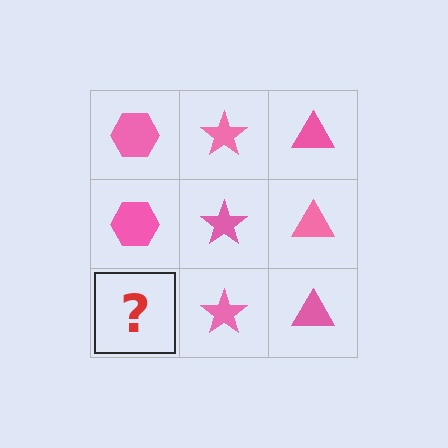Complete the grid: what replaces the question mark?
The question mark should be replaced with a pink hexagon.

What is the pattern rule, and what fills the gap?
The rule is that each column has a consistent shape. The gap should be filled with a pink hexagon.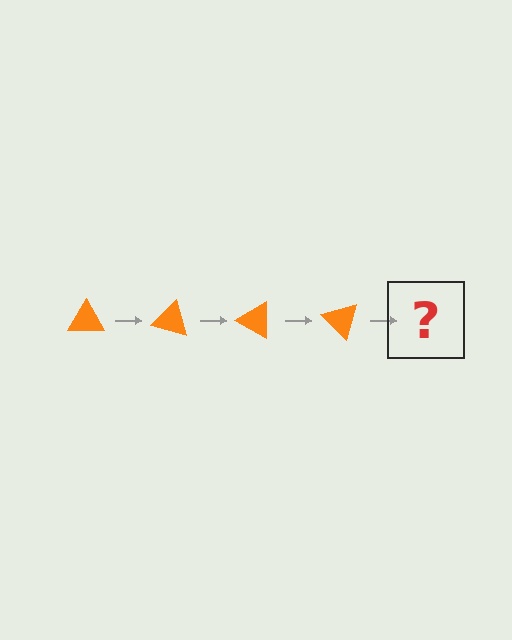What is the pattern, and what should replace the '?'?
The pattern is that the triangle rotates 15 degrees each step. The '?' should be an orange triangle rotated 60 degrees.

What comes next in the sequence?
The next element should be an orange triangle rotated 60 degrees.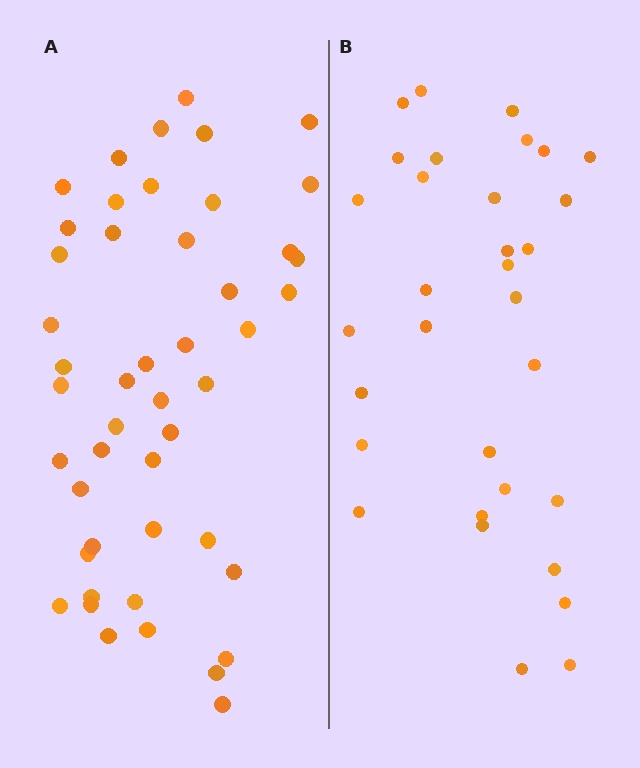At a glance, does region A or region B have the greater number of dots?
Region A (the left region) has more dots.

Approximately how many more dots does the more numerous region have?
Region A has approximately 15 more dots than region B.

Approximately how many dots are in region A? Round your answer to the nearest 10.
About 50 dots. (The exact count is 47, which rounds to 50.)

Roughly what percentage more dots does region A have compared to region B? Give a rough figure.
About 45% more.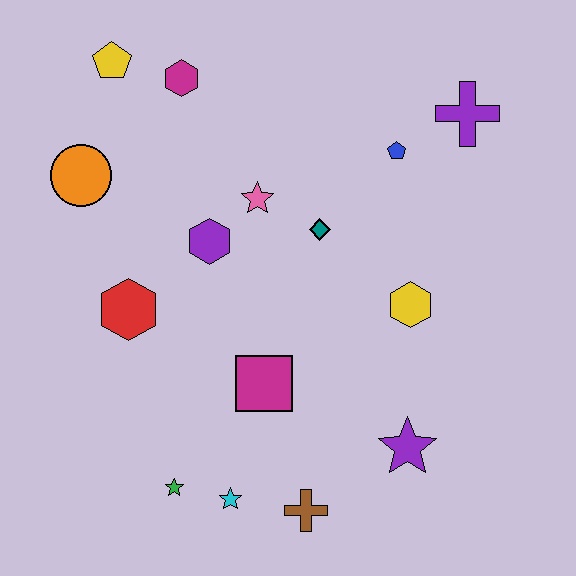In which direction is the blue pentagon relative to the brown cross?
The blue pentagon is above the brown cross.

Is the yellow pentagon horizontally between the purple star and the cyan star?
No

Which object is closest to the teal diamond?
The pink star is closest to the teal diamond.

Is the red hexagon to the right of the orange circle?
Yes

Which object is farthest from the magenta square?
The yellow pentagon is farthest from the magenta square.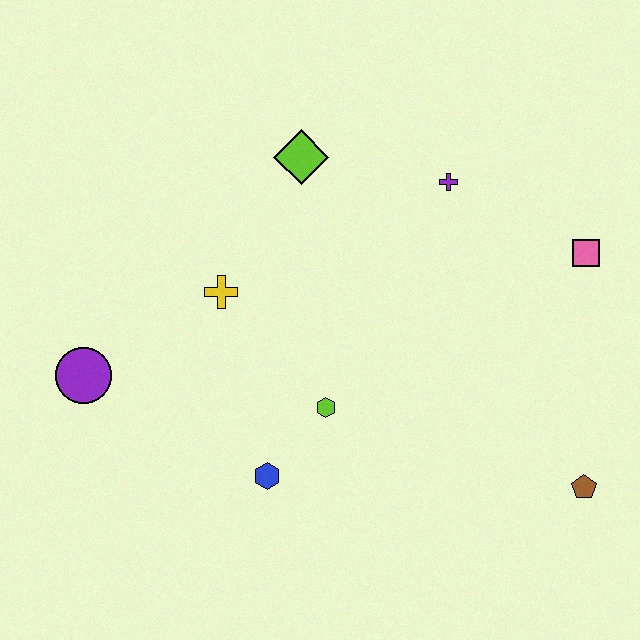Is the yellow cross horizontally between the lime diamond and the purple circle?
Yes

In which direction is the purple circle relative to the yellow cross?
The purple circle is to the left of the yellow cross.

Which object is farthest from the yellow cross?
The brown pentagon is farthest from the yellow cross.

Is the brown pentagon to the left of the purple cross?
No